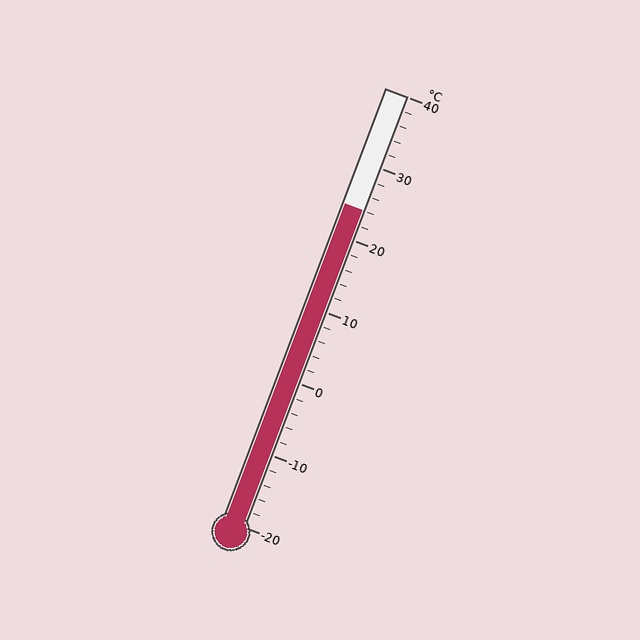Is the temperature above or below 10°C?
The temperature is above 10°C.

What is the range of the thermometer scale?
The thermometer scale ranges from -20°C to 40°C.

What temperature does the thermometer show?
The thermometer shows approximately 24°C.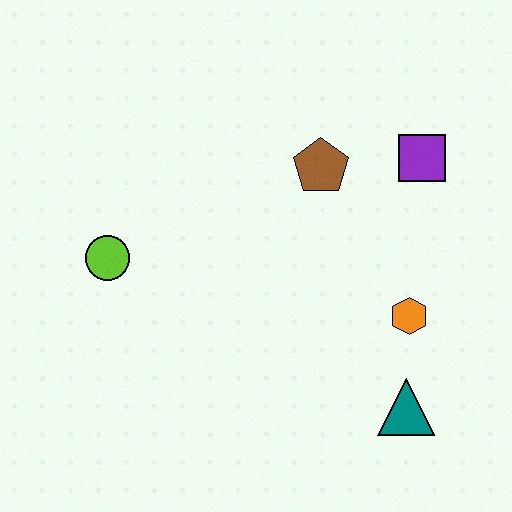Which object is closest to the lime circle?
The brown pentagon is closest to the lime circle.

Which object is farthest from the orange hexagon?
The lime circle is farthest from the orange hexagon.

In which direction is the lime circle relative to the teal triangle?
The lime circle is to the left of the teal triangle.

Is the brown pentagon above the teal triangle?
Yes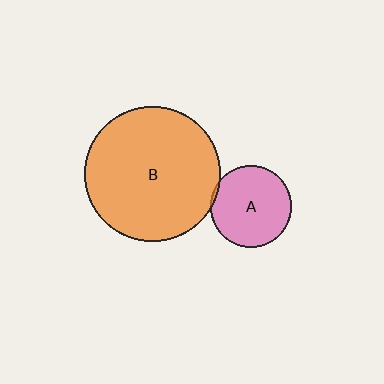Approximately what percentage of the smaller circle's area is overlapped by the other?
Approximately 5%.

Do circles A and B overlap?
Yes.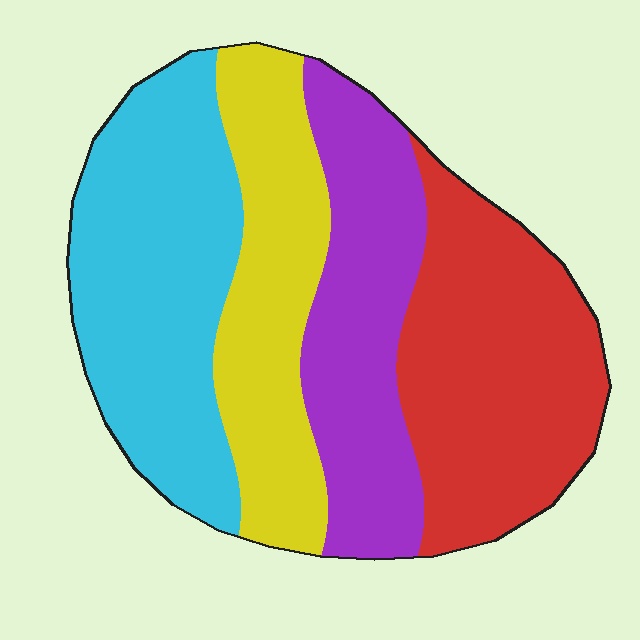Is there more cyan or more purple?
Cyan.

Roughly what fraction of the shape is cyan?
Cyan takes up about one quarter (1/4) of the shape.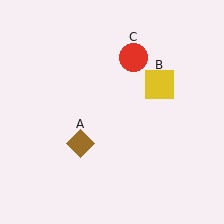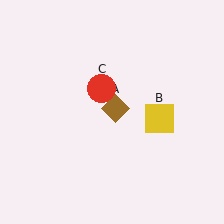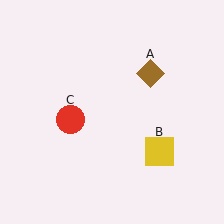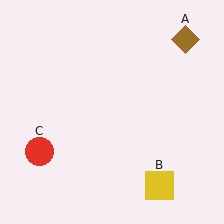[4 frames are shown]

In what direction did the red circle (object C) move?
The red circle (object C) moved down and to the left.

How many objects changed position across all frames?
3 objects changed position: brown diamond (object A), yellow square (object B), red circle (object C).